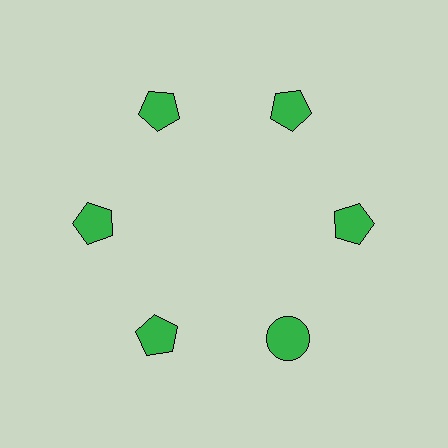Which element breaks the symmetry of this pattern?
The green circle at roughly the 5 o'clock position breaks the symmetry. All other shapes are green pentagons.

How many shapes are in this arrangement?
There are 6 shapes arranged in a ring pattern.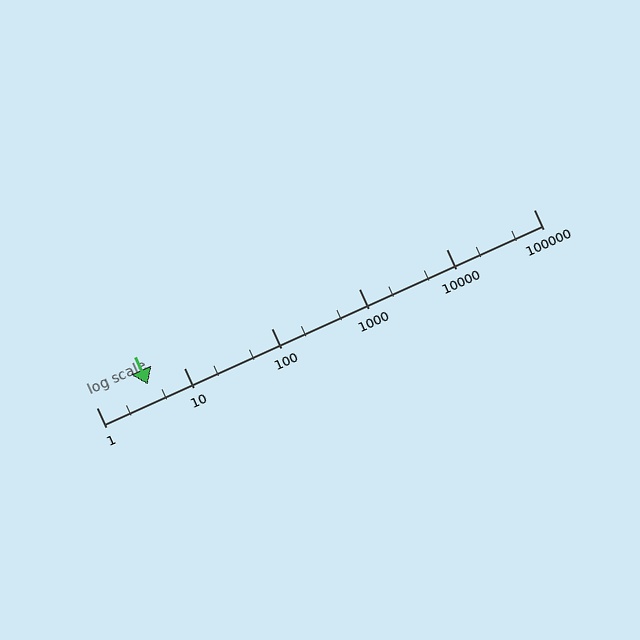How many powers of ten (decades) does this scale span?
The scale spans 5 decades, from 1 to 100000.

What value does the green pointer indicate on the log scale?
The pointer indicates approximately 3.9.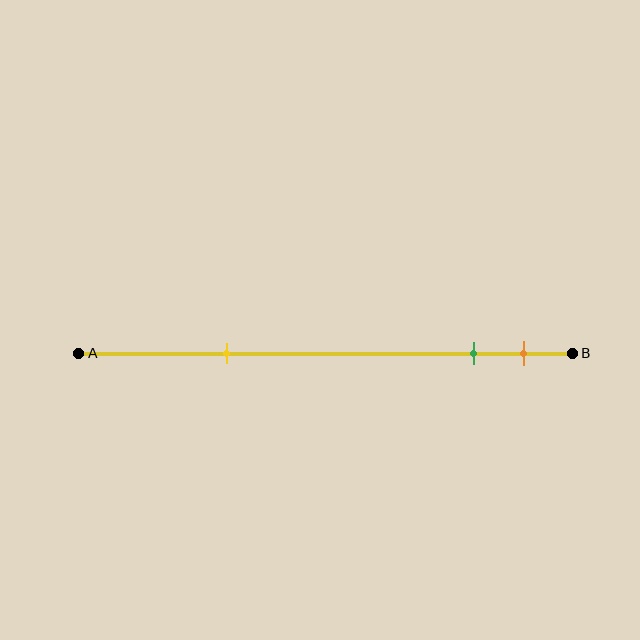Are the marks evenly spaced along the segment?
No, the marks are not evenly spaced.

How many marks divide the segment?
There are 3 marks dividing the segment.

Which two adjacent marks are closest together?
The green and orange marks are the closest adjacent pair.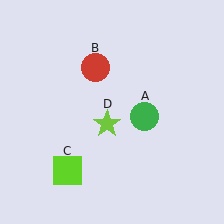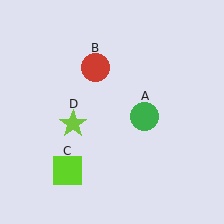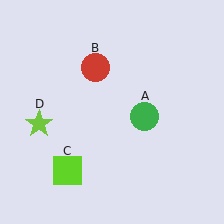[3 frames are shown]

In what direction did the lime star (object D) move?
The lime star (object D) moved left.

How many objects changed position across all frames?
1 object changed position: lime star (object D).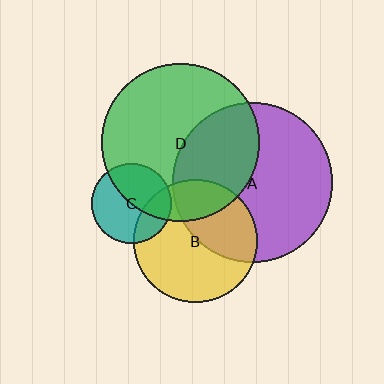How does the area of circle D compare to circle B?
Approximately 1.6 times.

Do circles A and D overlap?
Yes.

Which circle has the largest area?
Circle A (purple).